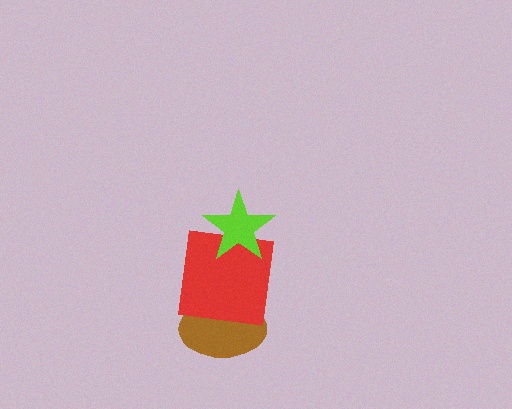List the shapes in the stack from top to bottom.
From top to bottom: the lime star, the red square, the brown ellipse.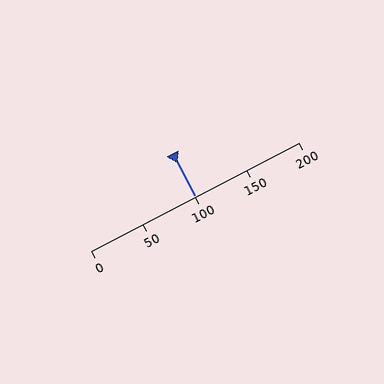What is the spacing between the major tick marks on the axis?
The major ticks are spaced 50 apart.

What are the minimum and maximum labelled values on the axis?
The axis runs from 0 to 200.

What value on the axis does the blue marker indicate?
The marker indicates approximately 100.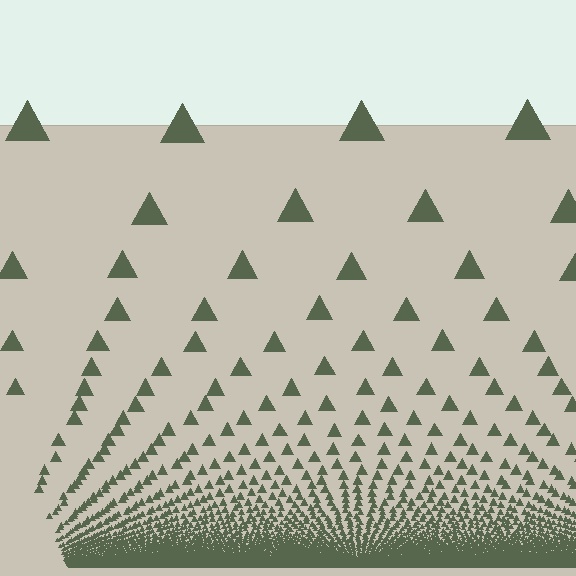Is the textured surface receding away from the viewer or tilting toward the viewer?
The surface appears to tilt toward the viewer. Texture elements get larger and sparser toward the top.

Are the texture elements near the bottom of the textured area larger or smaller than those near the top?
Smaller. The gradient is inverted — elements near the bottom are smaller and denser.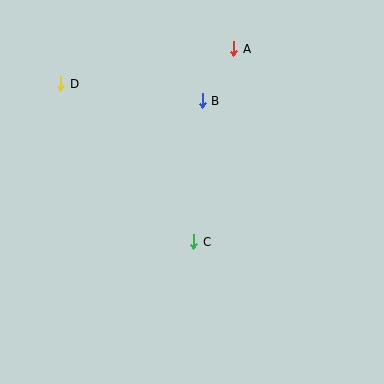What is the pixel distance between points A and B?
The distance between A and B is 61 pixels.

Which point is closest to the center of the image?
Point C at (194, 242) is closest to the center.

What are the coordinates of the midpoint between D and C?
The midpoint between D and C is at (127, 163).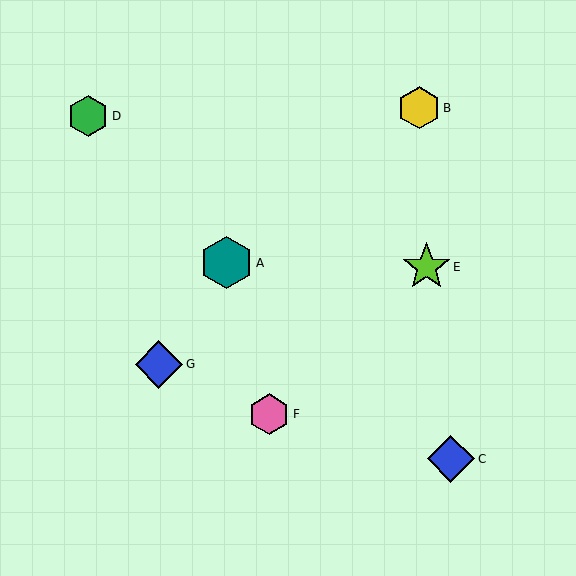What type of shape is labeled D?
Shape D is a green hexagon.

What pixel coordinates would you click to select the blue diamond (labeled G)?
Click at (159, 364) to select the blue diamond G.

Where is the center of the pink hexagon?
The center of the pink hexagon is at (269, 414).